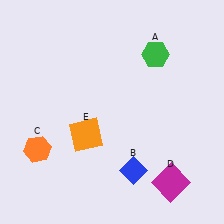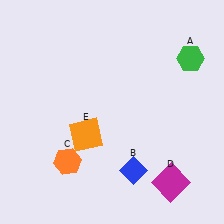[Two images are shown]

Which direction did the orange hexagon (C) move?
The orange hexagon (C) moved right.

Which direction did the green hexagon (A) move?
The green hexagon (A) moved right.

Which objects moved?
The objects that moved are: the green hexagon (A), the orange hexagon (C).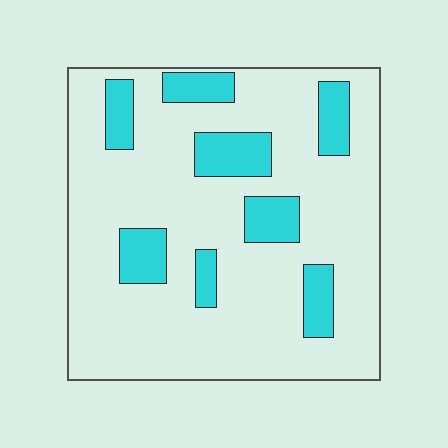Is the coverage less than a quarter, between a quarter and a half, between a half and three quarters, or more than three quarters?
Less than a quarter.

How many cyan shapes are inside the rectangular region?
8.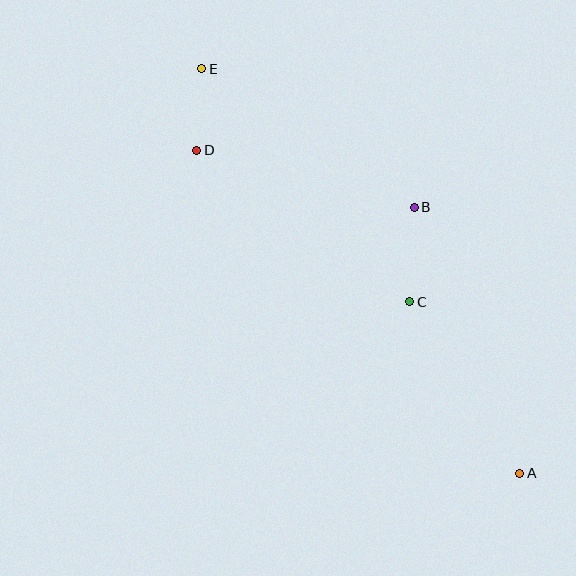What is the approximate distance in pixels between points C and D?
The distance between C and D is approximately 261 pixels.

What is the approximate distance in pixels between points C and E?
The distance between C and E is approximately 312 pixels.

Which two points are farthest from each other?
Points A and E are farthest from each other.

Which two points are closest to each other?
Points D and E are closest to each other.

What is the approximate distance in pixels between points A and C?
The distance between A and C is approximately 204 pixels.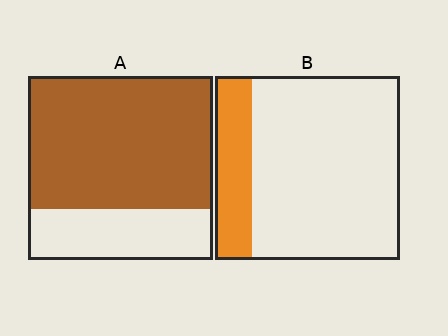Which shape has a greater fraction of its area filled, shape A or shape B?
Shape A.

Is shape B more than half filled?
No.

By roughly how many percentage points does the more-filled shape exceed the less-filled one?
By roughly 50 percentage points (A over B).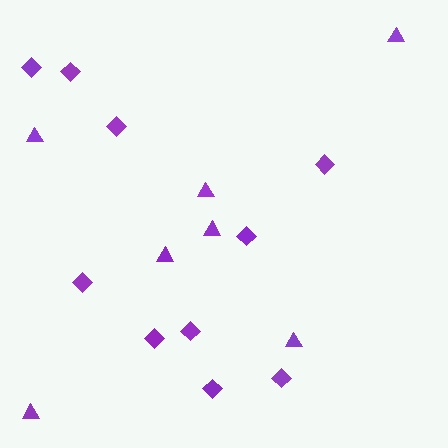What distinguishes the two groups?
There are 2 groups: one group of diamonds (10) and one group of triangles (7).